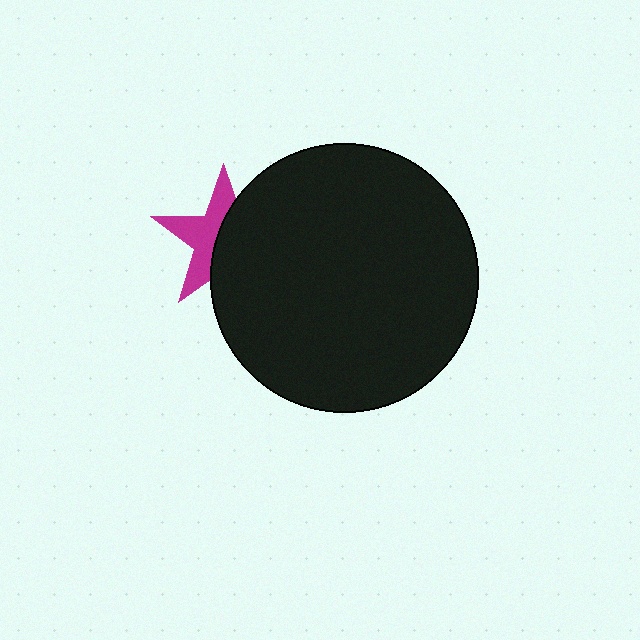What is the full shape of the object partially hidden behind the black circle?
The partially hidden object is a magenta star.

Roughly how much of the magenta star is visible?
About half of it is visible (roughly 48%).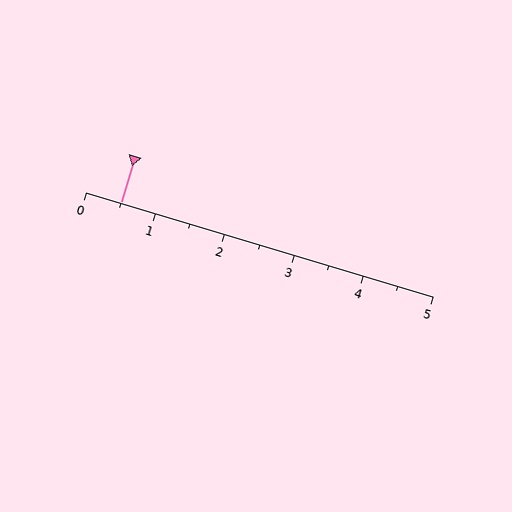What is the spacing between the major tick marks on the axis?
The major ticks are spaced 1 apart.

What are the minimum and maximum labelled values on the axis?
The axis runs from 0 to 5.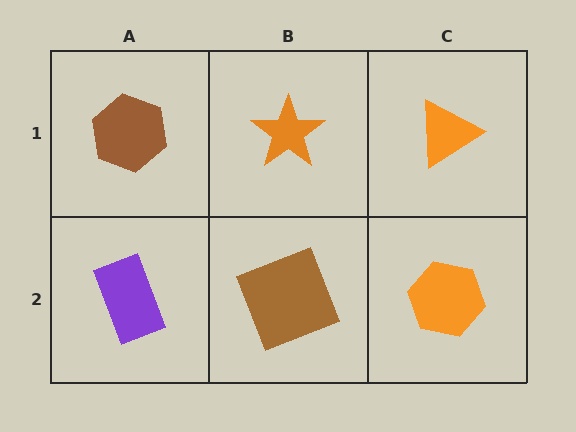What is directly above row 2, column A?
A brown hexagon.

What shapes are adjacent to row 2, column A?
A brown hexagon (row 1, column A), a brown square (row 2, column B).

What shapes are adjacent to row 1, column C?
An orange hexagon (row 2, column C), an orange star (row 1, column B).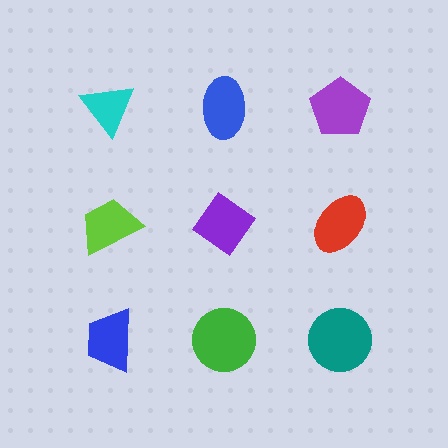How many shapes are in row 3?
3 shapes.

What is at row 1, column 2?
A blue ellipse.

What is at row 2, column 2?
A purple diamond.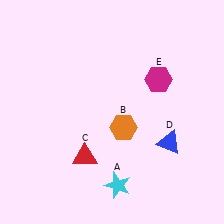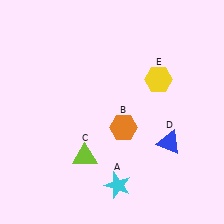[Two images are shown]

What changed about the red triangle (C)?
In Image 1, C is red. In Image 2, it changed to lime.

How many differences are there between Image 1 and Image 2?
There are 2 differences between the two images.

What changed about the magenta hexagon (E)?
In Image 1, E is magenta. In Image 2, it changed to yellow.